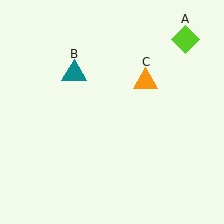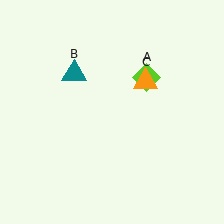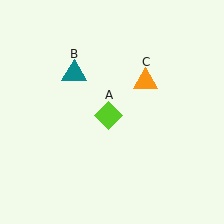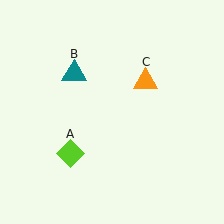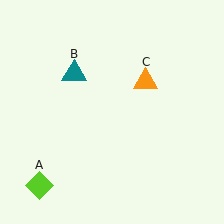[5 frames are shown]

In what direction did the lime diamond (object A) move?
The lime diamond (object A) moved down and to the left.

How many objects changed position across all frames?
1 object changed position: lime diamond (object A).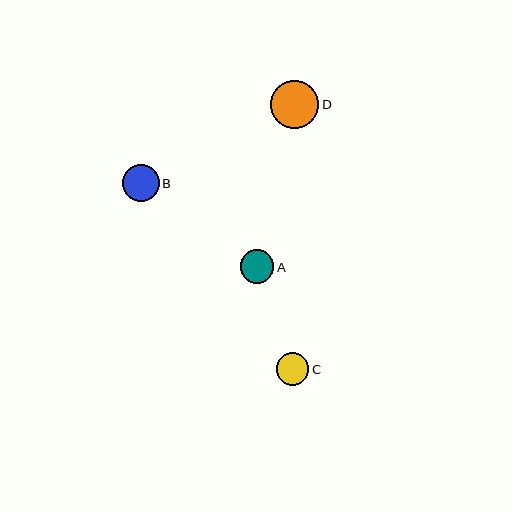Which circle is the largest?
Circle D is the largest with a size of approximately 48 pixels.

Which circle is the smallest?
Circle C is the smallest with a size of approximately 33 pixels.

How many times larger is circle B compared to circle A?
Circle B is approximately 1.1 times the size of circle A.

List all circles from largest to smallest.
From largest to smallest: D, B, A, C.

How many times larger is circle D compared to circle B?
Circle D is approximately 1.3 times the size of circle B.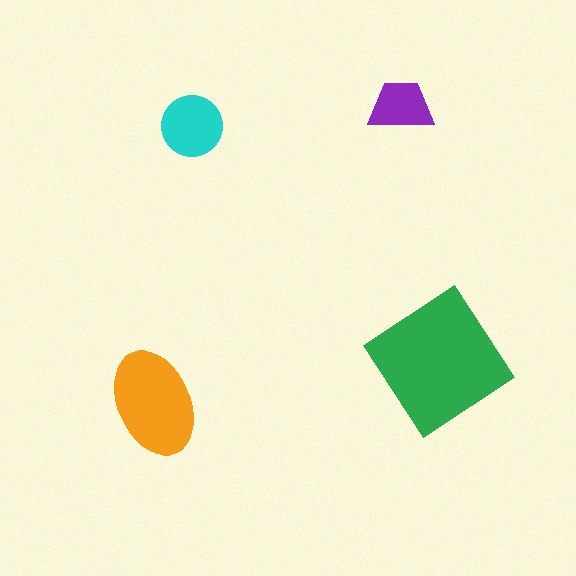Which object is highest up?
The purple trapezoid is topmost.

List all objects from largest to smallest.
The green diamond, the orange ellipse, the cyan circle, the purple trapezoid.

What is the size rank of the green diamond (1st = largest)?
1st.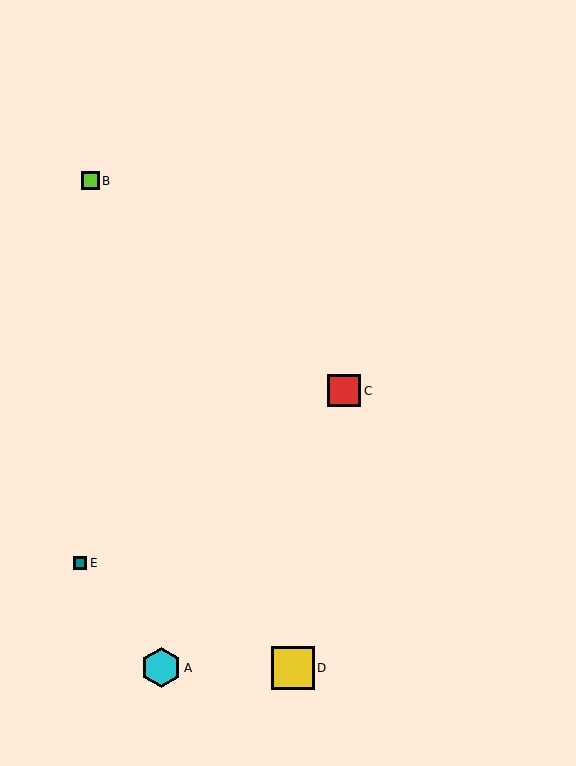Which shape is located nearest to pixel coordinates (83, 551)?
The teal square (labeled E) at (80, 563) is nearest to that location.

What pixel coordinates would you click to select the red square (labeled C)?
Click at (344, 391) to select the red square C.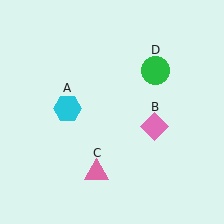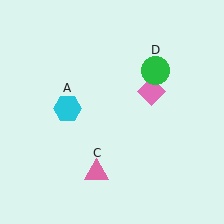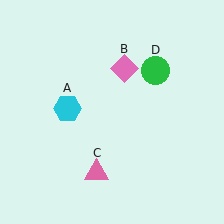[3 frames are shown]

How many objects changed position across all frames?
1 object changed position: pink diamond (object B).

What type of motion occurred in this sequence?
The pink diamond (object B) rotated counterclockwise around the center of the scene.